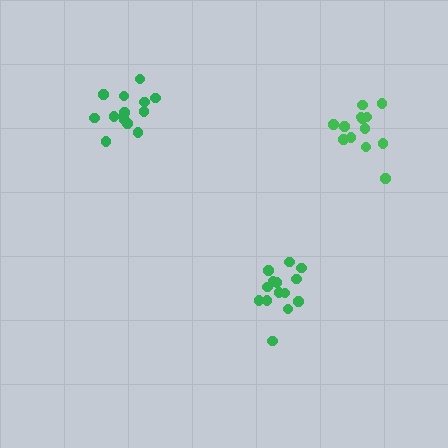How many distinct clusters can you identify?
There are 3 distinct clusters.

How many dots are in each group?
Group 1: 14 dots, Group 2: 14 dots, Group 3: 13 dots (41 total).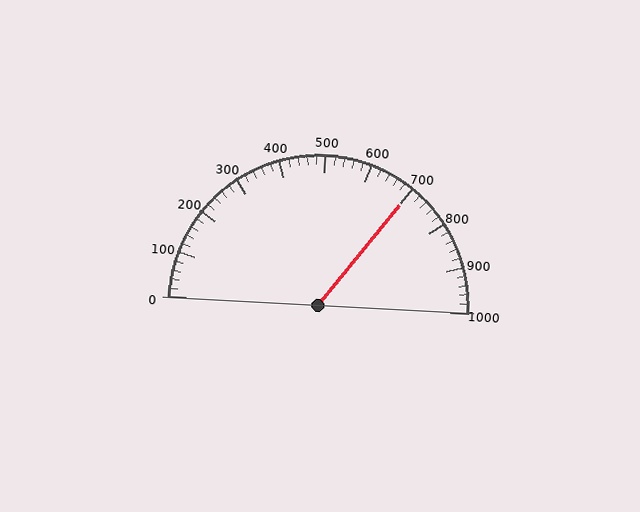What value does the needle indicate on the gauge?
The needle indicates approximately 700.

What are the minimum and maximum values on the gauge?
The gauge ranges from 0 to 1000.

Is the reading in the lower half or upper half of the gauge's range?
The reading is in the upper half of the range (0 to 1000).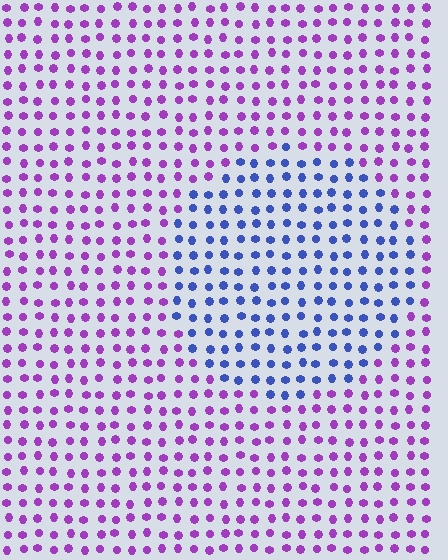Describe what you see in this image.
The image is filled with small purple elements in a uniform arrangement. A circle-shaped region is visible where the elements are tinted to a slightly different hue, forming a subtle color boundary.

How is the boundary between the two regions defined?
The boundary is defined purely by a slight shift in hue (about 58 degrees). Spacing, size, and orientation are identical on both sides.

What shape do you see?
I see a circle.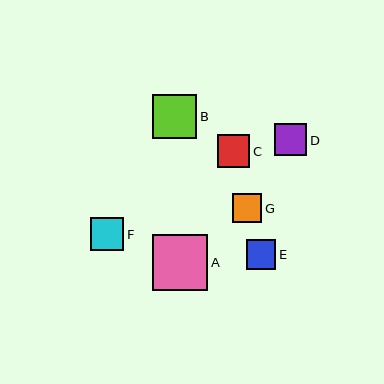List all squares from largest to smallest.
From largest to smallest: A, B, F, C, D, E, G.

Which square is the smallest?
Square G is the smallest with a size of approximately 30 pixels.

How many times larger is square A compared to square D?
Square A is approximately 1.7 times the size of square D.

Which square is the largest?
Square A is the largest with a size of approximately 55 pixels.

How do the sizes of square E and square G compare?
Square E and square G are approximately the same size.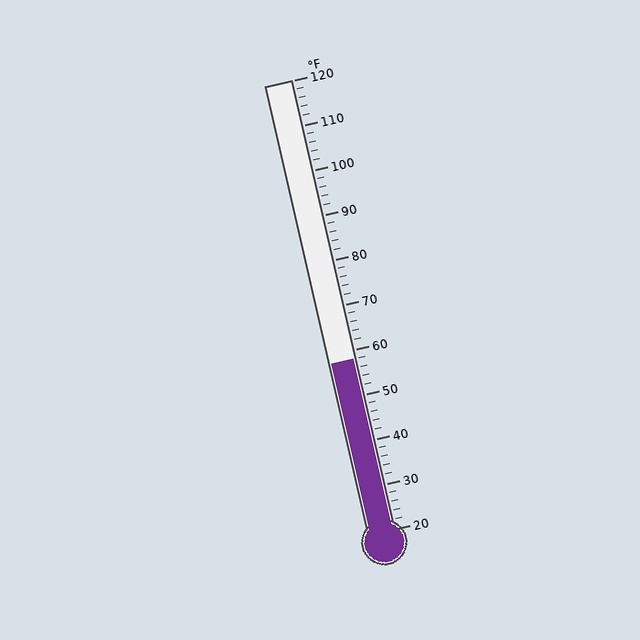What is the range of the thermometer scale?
The thermometer scale ranges from 20°F to 120°F.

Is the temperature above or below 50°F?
The temperature is above 50°F.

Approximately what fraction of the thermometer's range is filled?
The thermometer is filled to approximately 40% of its range.